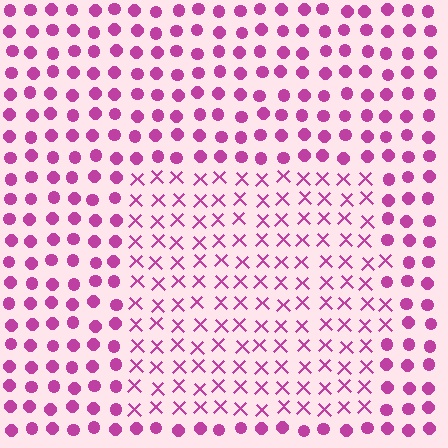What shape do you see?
I see a rectangle.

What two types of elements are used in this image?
The image uses X marks inside the rectangle region and circles outside it.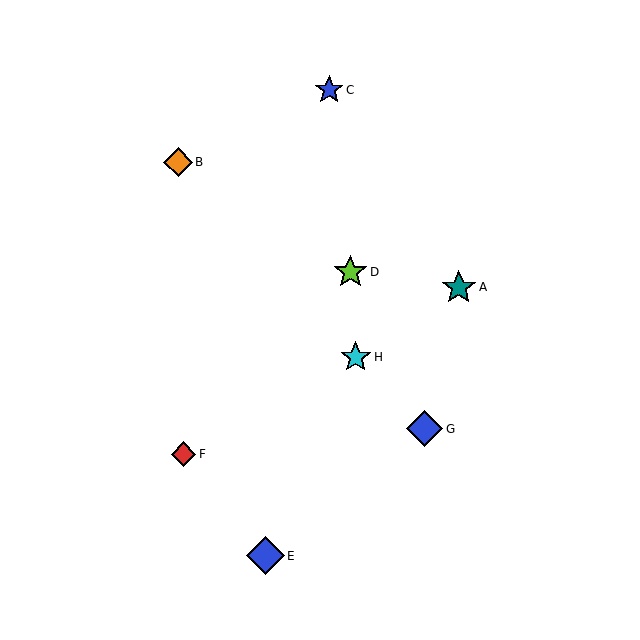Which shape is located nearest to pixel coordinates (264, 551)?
The blue diamond (labeled E) at (265, 556) is nearest to that location.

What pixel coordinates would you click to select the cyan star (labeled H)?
Click at (356, 357) to select the cyan star H.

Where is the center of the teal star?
The center of the teal star is at (459, 287).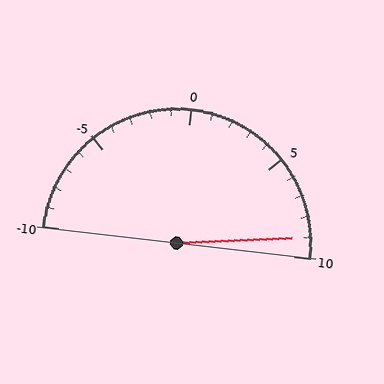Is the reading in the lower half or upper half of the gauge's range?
The reading is in the upper half of the range (-10 to 10).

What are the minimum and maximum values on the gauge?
The gauge ranges from -10 to 10.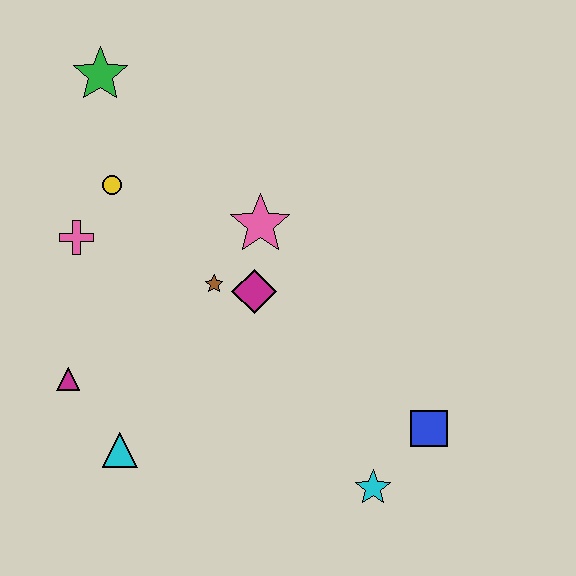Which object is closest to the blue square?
The cyan star is closest to the blue square.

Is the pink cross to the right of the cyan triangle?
No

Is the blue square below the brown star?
Yes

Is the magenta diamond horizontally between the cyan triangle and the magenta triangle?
No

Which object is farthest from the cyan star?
The green star is farthest from the cyan star.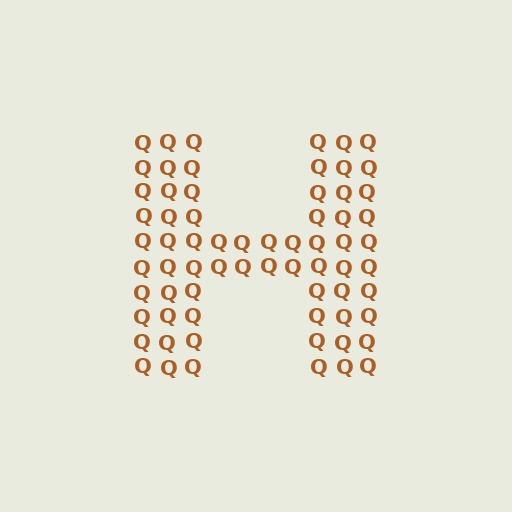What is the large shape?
The large shape is the letter H.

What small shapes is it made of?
It is made of small letter Q's.